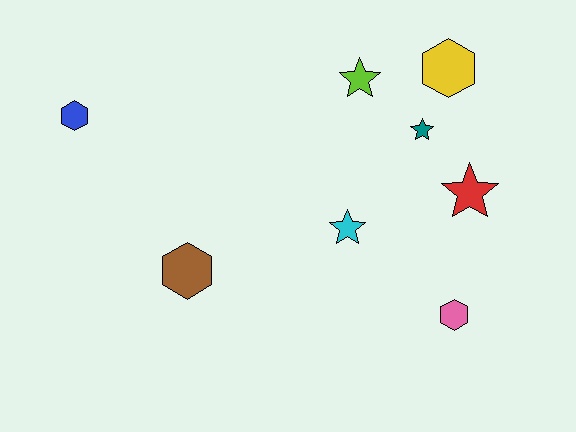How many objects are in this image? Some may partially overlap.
There are 8 objects.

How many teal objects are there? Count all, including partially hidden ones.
There is 1 teal object.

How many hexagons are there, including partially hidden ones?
There are 4 hexagons.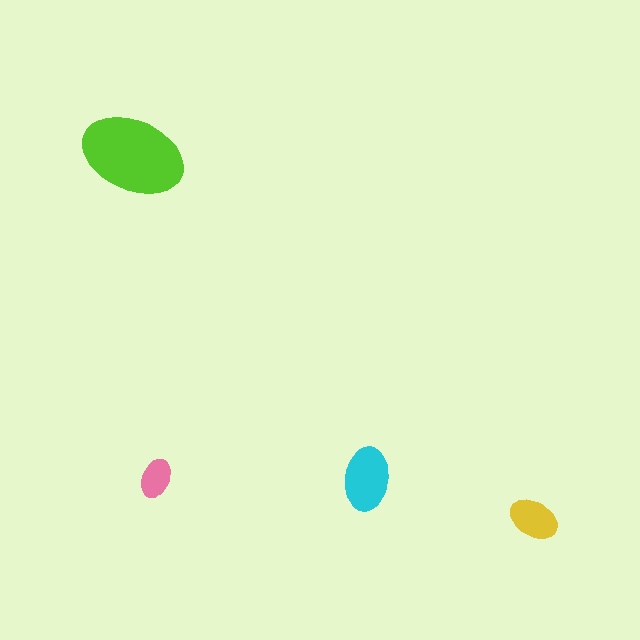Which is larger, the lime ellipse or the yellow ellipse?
The lime one.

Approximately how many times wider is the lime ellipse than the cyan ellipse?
About 1.5 times wider.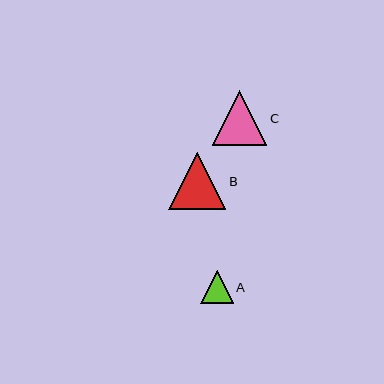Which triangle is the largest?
Triangle B is the largest with a size of approximately 57 pixels.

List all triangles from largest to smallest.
From largest to smallest: B, C, A.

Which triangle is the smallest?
Triangle A is the smallest with a size of approximately 32 pixels.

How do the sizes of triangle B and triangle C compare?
Triangle B and triangle C are approximately the same size.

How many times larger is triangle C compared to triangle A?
Triangle C is approximately 1.7 times the size of triangle A.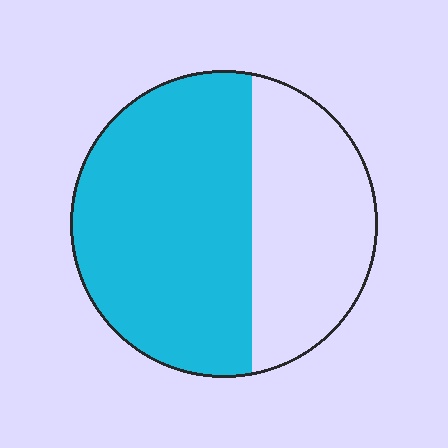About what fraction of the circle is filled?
About five eighths (5/8).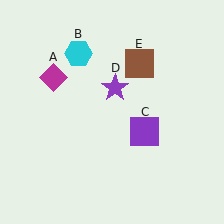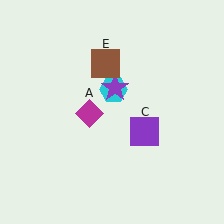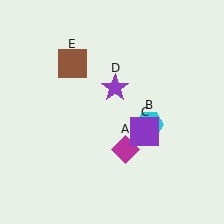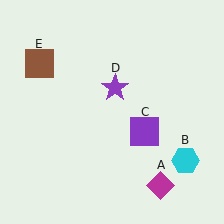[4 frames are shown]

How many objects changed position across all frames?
3 objects changed position: magenta diamond (object A), cyan hexagon (object B), brown square (object E).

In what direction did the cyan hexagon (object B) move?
The cyan hexagon (object B) moved down and to the right.